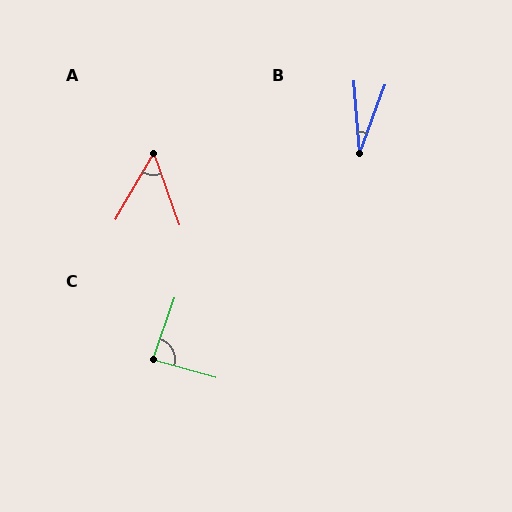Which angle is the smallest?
B, at approximately 25 degrees.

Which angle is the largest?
C, at approximately 87 degrees.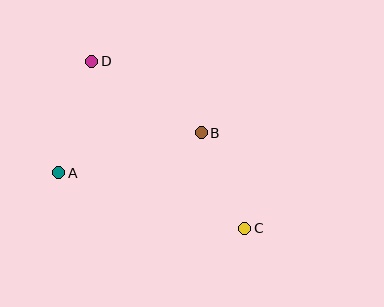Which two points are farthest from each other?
Points C and D are farthest from each other.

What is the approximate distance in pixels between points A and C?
The distance between A and C is approximately 194 pixels.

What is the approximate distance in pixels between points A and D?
The distance between A and D is approximately 117 pixels.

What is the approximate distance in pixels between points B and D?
The distance between B and D is approximately 131 pixels.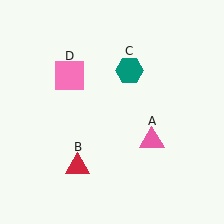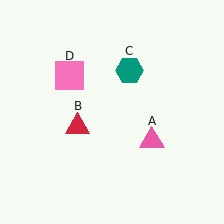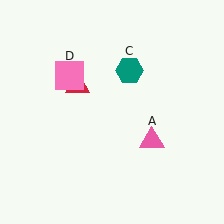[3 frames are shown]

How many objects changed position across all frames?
1 object changed position: red triangle (object B).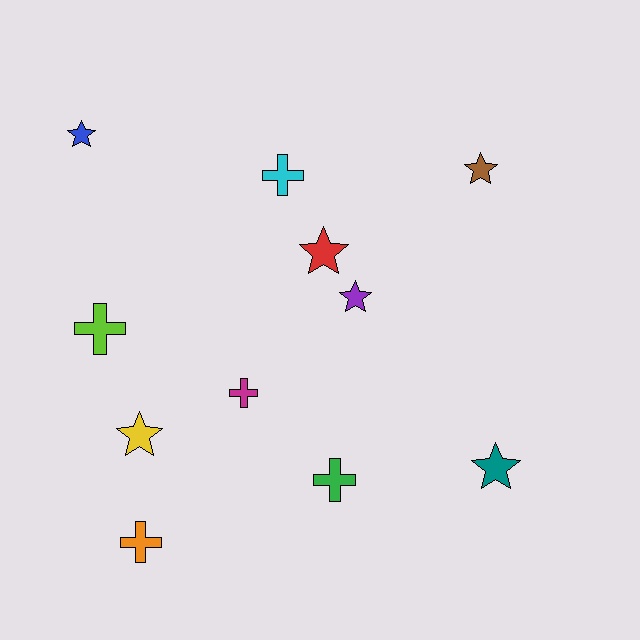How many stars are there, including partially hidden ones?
There are 6 stars.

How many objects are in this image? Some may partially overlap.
There are 11 objects.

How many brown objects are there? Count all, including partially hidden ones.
There is 1 brown object.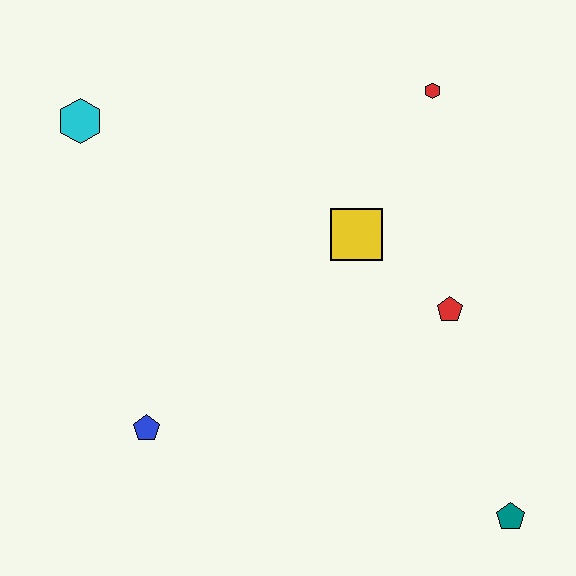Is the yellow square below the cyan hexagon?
Yes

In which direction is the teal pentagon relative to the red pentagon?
The teal pentagon is below the red pentagon.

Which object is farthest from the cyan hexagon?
The teal pentagon is farthest from the cyan hexagon.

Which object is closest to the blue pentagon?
The yellow square is closest to the blue pentagon.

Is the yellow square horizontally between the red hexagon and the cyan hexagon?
Yes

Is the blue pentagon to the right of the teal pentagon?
No